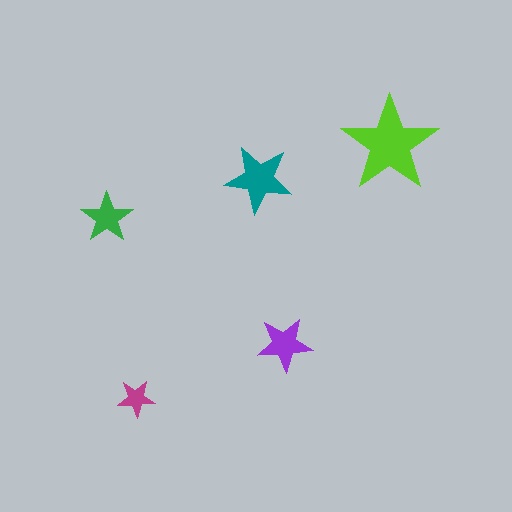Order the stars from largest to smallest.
the lime one, the teal one, the purple one, the green one, the magenta one.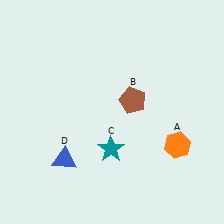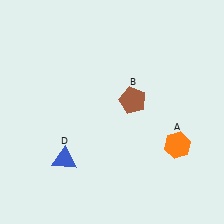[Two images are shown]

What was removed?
The teal star (C) was removed in Image 2.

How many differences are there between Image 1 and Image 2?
There is 1 difference between the two images.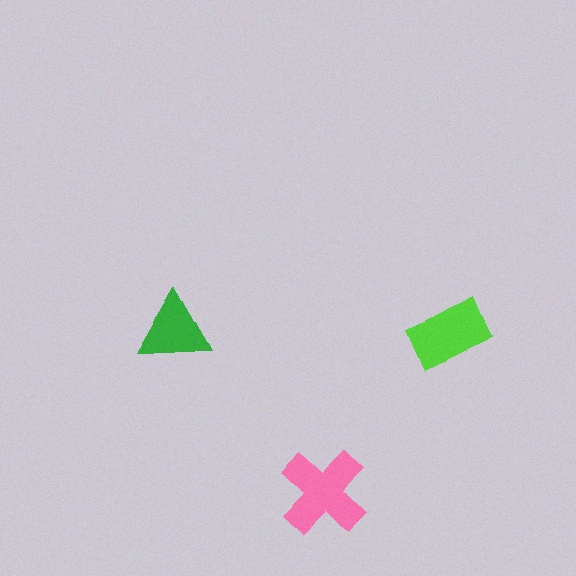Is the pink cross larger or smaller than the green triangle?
Larger.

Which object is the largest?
The pink cross.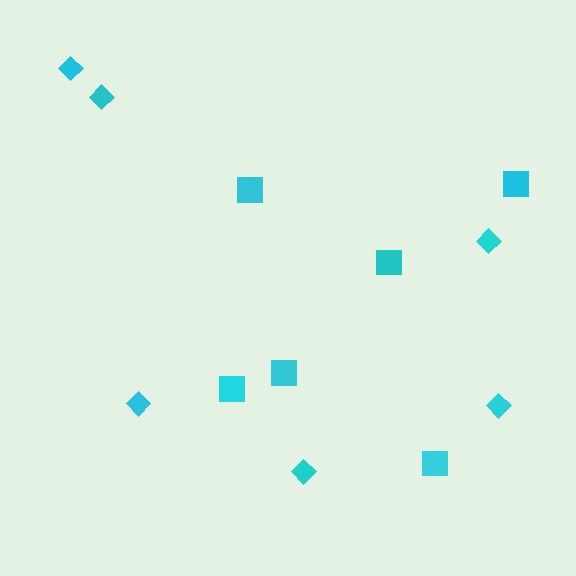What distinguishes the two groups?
There are 2 groups: one group of squares (6) and one group of diamonds (6).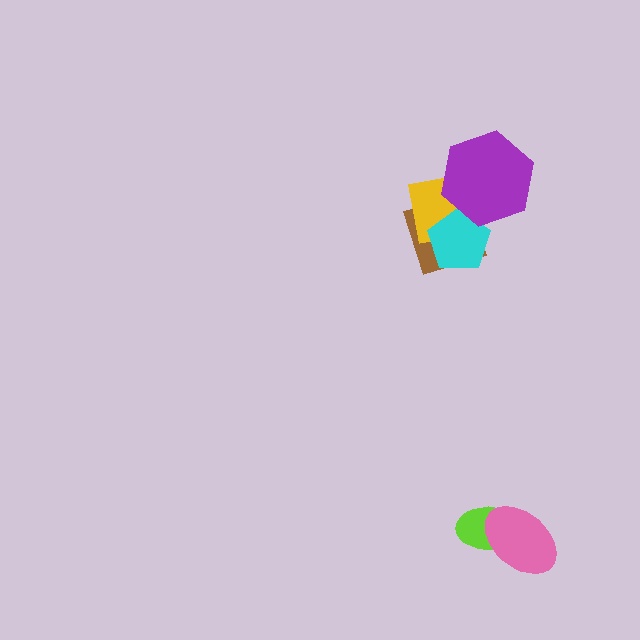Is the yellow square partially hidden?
Yes, it is partially covered by another shape.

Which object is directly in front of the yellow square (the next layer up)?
The cyan pentagon is directly in front of the yellow square.